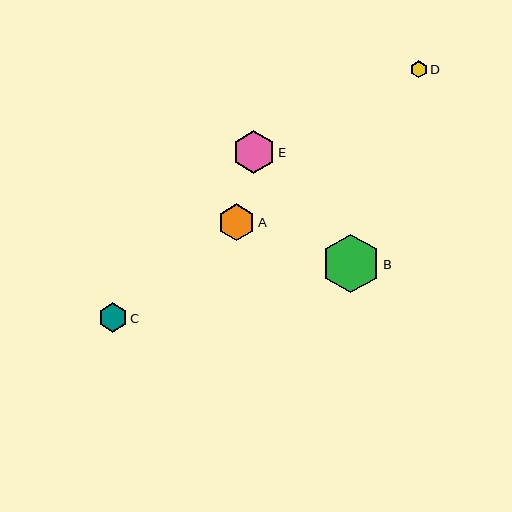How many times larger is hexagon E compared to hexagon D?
Hexagon E is approximately 2.5 times the size of hexagon D.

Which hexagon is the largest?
Hexagon B is the largest with a size of approximately 59 pixels.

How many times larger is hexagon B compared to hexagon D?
Hexagon B is approximately 3.5 times the size of hexagon D.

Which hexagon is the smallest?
Hexagon D is the smallest with a size of approximately 17 pixels.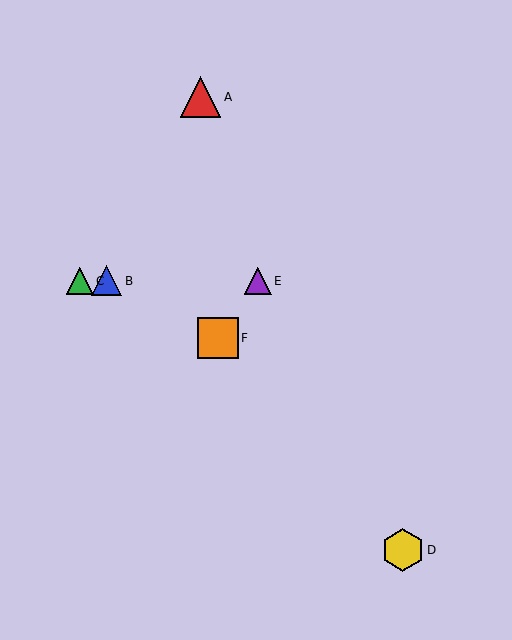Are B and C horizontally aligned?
Yes, both are at y≈281.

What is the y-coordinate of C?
Object C is at y≈281.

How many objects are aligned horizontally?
3 objects (B, C, E) are aligned horizontally.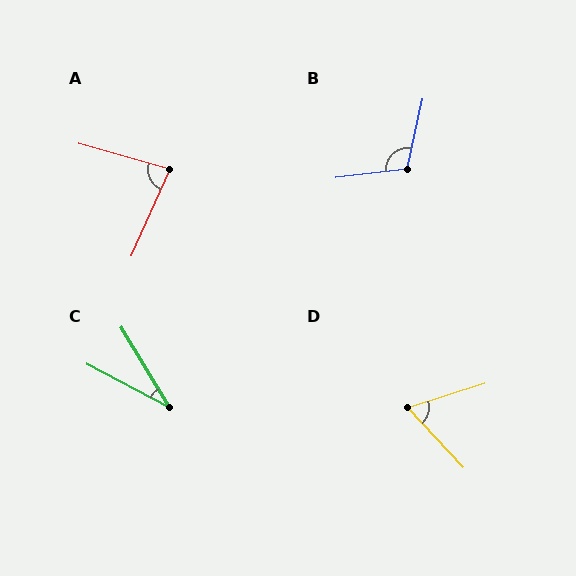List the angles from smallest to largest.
C (31°), D (65°), A (82°), B (109°).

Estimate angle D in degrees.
Approximately 65 degrees.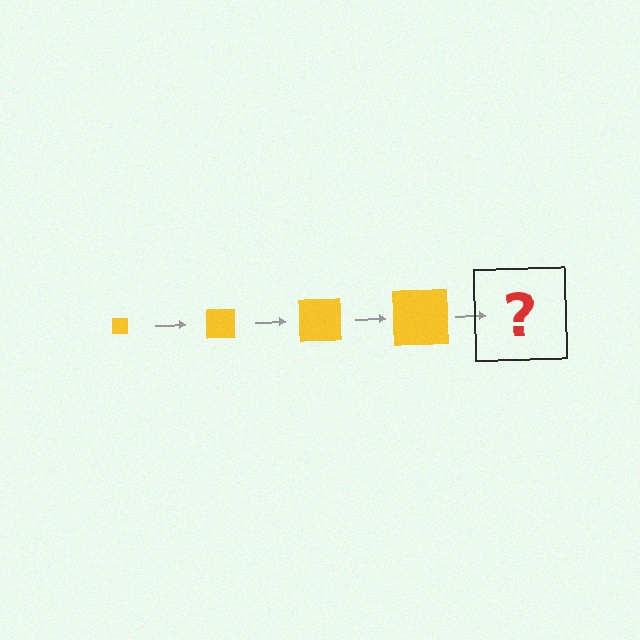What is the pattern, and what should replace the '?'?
The pattern is that the square gets progressively larger each step. The '?' should be a yellow square, larger than the previous one.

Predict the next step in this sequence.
The next step is a yellow square, larger than the previous one.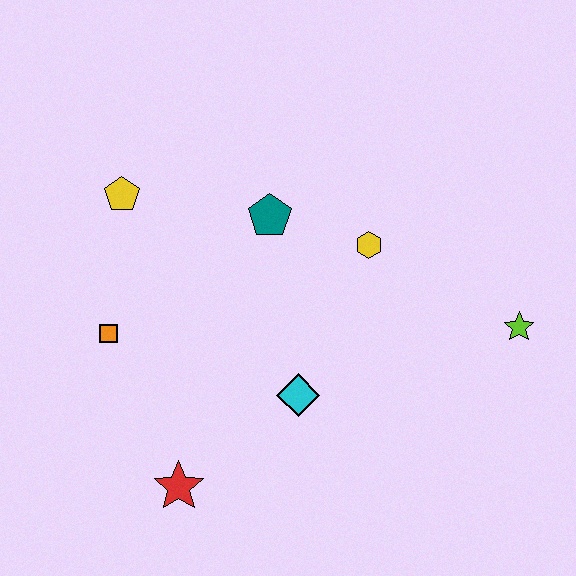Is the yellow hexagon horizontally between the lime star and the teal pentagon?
Yes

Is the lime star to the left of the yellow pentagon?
No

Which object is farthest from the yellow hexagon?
The red star is farthest from the yellow hexagon.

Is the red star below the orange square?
Yes